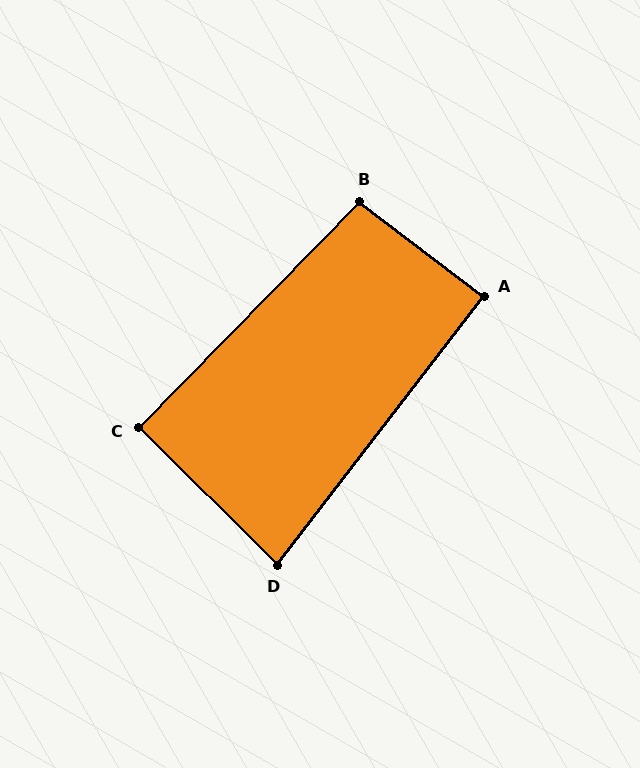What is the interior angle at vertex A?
Approximately 90 degrees (approximately right).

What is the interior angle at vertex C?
Approximately 90 degrees (approximately right).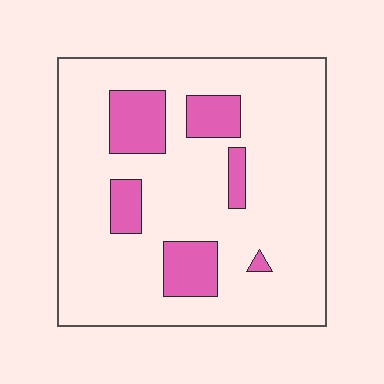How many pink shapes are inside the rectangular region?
6.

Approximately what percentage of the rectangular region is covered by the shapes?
Approximately 15%.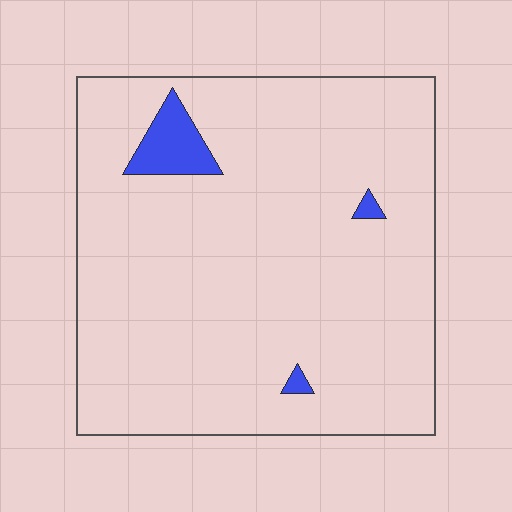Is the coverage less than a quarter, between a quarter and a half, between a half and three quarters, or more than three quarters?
Less than a quarter.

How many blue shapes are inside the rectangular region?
3.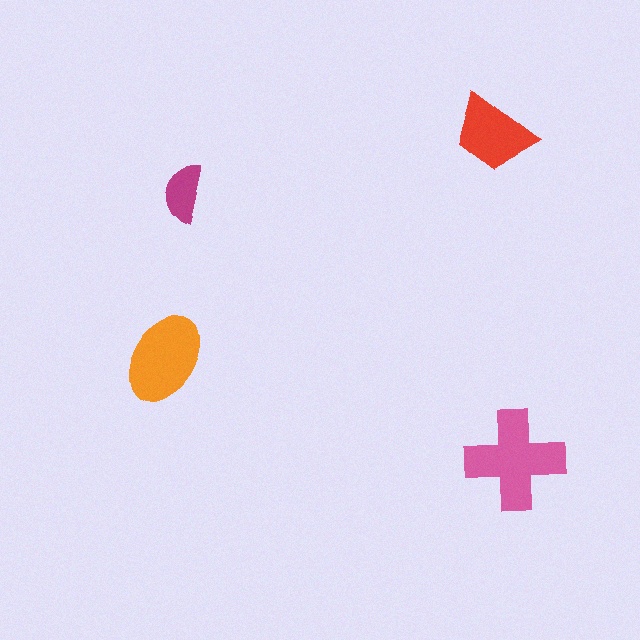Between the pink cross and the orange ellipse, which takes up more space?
The pink cross.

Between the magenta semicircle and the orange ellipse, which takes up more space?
The orange ellipse.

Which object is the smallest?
The magenta semicircle.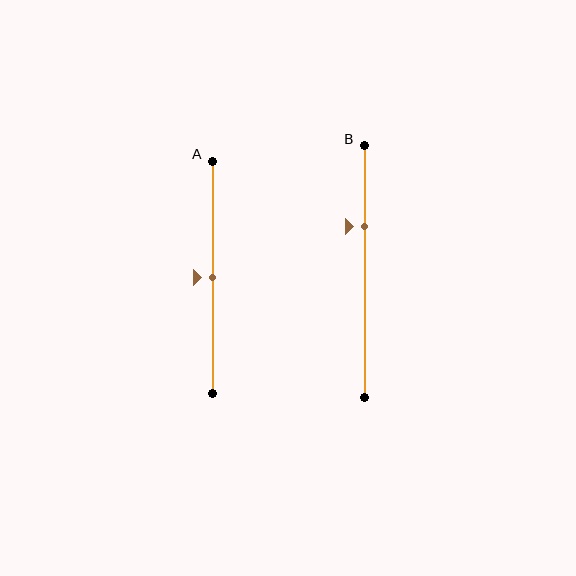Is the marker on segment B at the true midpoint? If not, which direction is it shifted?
No, the marker on segment B is shifted upward by about 18% of the segment length.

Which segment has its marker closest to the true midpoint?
Segment A has its marker closest to the true midpoint.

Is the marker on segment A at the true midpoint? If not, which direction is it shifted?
Yes, the marker on segment A is at the true midpoint.